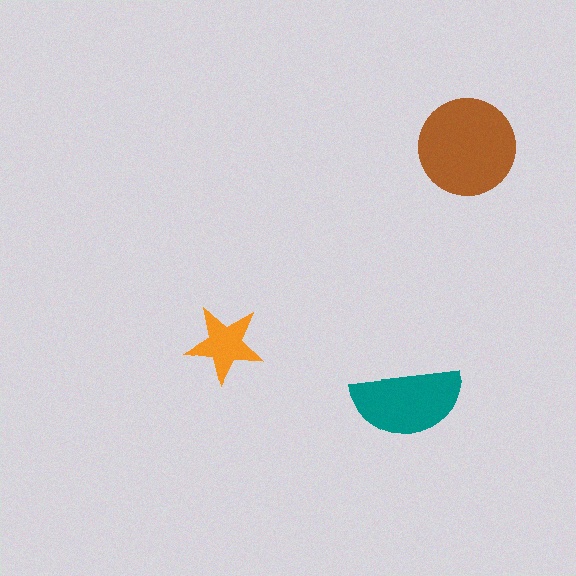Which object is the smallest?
The orange star.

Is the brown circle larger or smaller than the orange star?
Larger.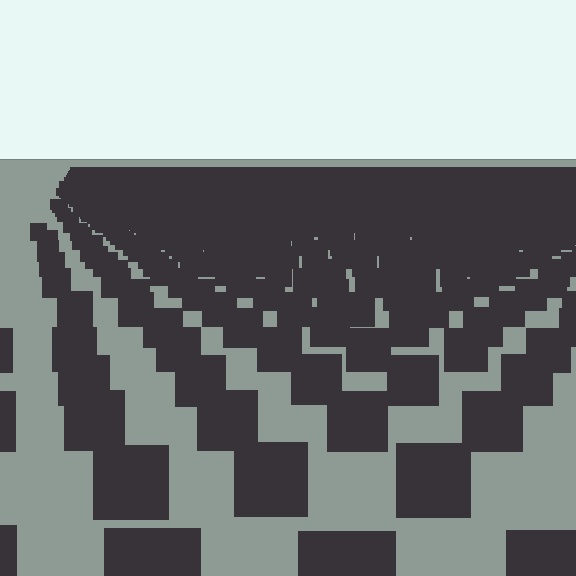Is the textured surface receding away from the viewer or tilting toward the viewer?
The surface is receding away from the viewer. Texture elements get smaller and denser toward the top.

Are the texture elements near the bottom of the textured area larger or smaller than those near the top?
Larger. Near the bottom, elements are closer to the viewer and appear at a bigger on-screen size.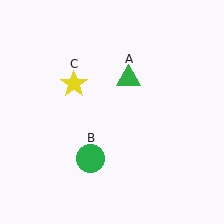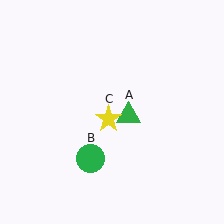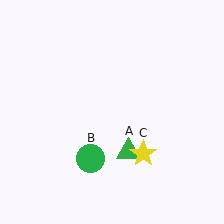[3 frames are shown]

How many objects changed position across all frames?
2 objects changed position: green triangle (object A), yellow star (object C).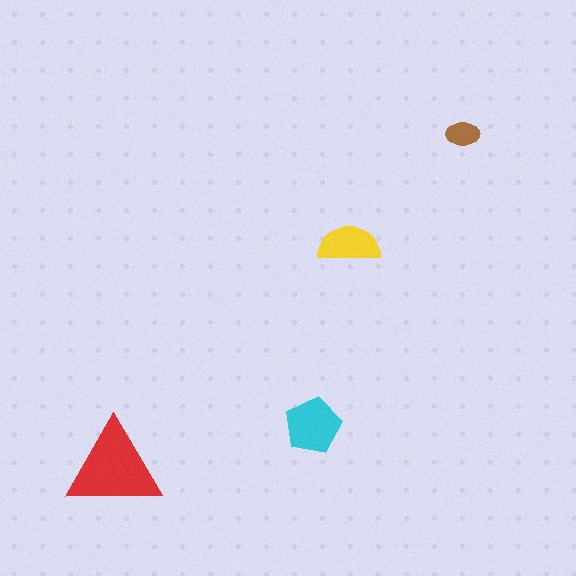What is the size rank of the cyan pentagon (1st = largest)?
2nd.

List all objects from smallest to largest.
The brown ellipse, the yellow semicircle, the cyan pentagon, the red triangle.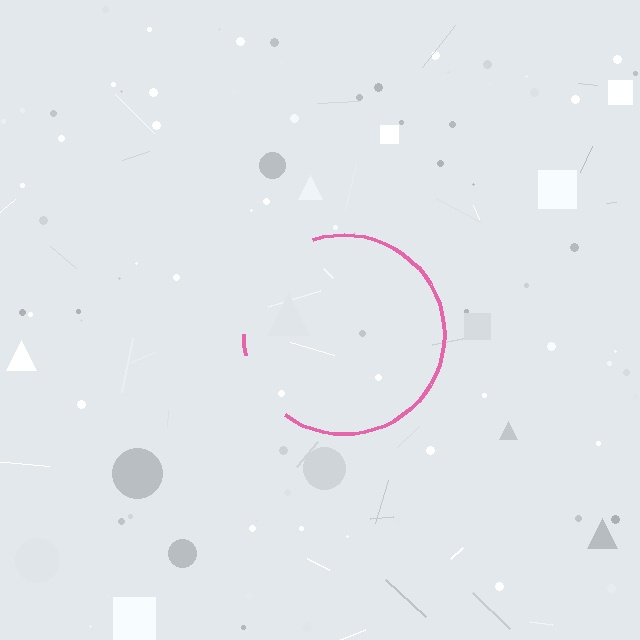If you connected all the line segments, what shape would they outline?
They would outline a circle.